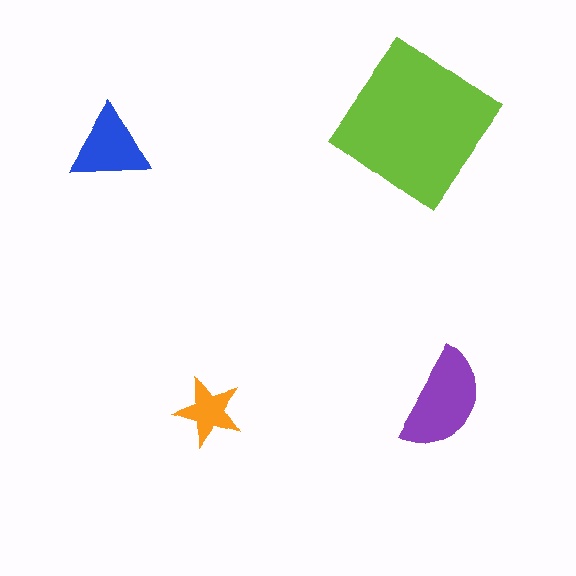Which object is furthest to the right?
The purple semicircle is rightmost.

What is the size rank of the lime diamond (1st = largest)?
1st.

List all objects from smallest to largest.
The orange star, the blue triangle, the purple semicircle, the lime diamond.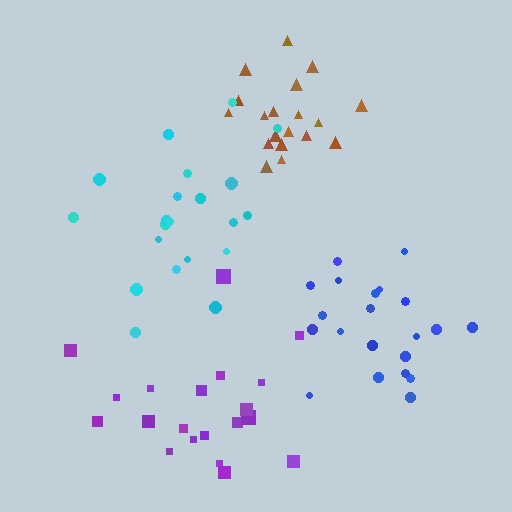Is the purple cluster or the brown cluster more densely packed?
Brown.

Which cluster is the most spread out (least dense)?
Purple.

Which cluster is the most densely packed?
Brown.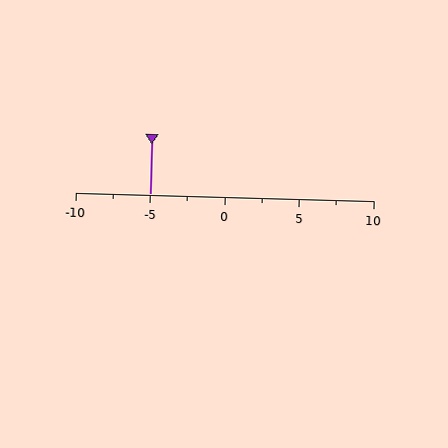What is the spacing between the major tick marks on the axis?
The major ticks are spaced 5 apart.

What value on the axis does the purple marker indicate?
The marker indicates approximately -5.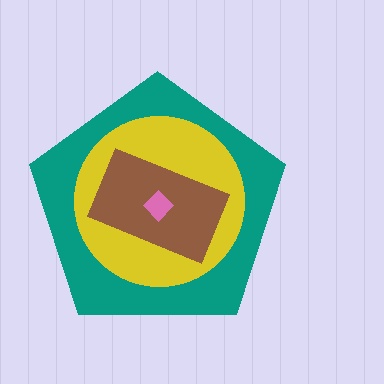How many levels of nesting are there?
4.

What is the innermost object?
The pink diamond.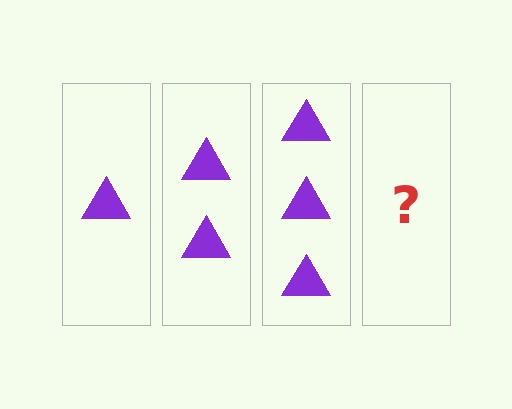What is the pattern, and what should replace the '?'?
The pattern is that each step adds one more triangle. The '?' should be 4 triangles.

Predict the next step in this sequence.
The next step is 4 triangles.